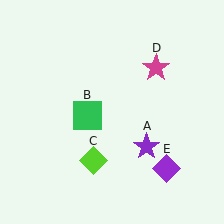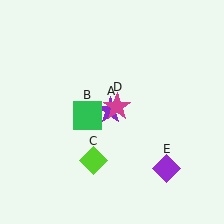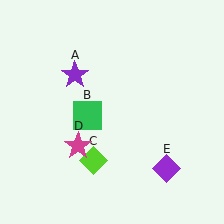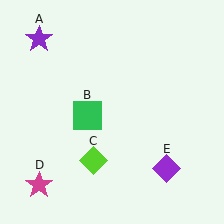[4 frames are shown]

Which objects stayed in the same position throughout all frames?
Green square (object B) and lime diamond (object C) and purple diamond (object E) remained stationary.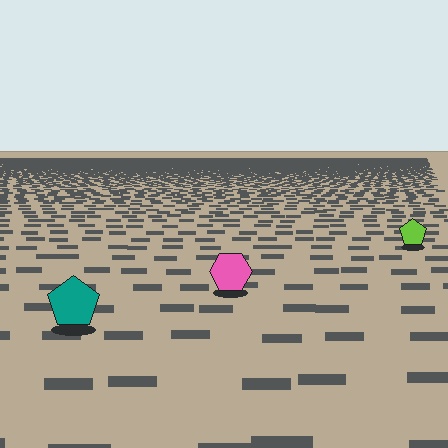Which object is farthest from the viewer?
The lime pentagon is farthest from the viewer. It appears smaller and the ground texture around it is denser.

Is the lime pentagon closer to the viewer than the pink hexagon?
No. The pink hexagon is closer — you can tell from the texture gradient: the ground texture is coarser near it.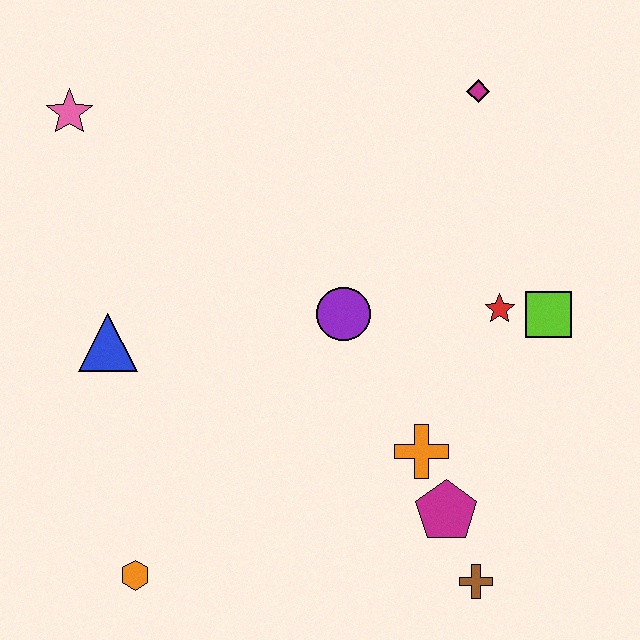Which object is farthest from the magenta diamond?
The orange hexagon is farthest from the magenta diamond.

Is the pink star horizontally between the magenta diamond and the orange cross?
No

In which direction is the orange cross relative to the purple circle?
The orange cross is below the purple circle.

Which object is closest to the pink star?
The blue triangle is closest to the pink star.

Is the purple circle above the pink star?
No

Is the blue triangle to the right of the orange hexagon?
No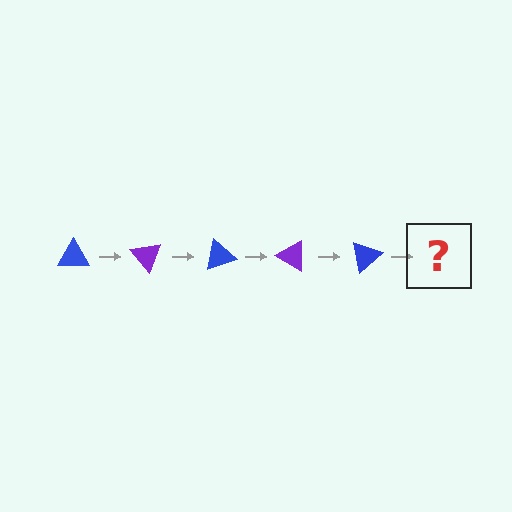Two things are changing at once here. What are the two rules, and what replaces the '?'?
The two rules are that it rotates 50 degrees each step and the color cycles through blue and purple. The '?' should be a purple triangle, rotated 250 degrees from the start.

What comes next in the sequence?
The next element should be a purple triangle, rotated 250 degrees from the start.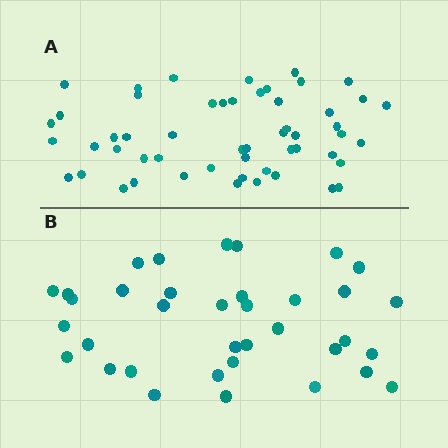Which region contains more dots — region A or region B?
Region A (the top region) has more dots.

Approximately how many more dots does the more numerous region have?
Region A has approximately 15 more dots than region B.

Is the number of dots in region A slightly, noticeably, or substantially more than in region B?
Region A has substantially more. The ratio is roughly 1.5 to 1.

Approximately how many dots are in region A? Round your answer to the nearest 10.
About 50 dots. (The exact count is 53, which rounds to 50.)